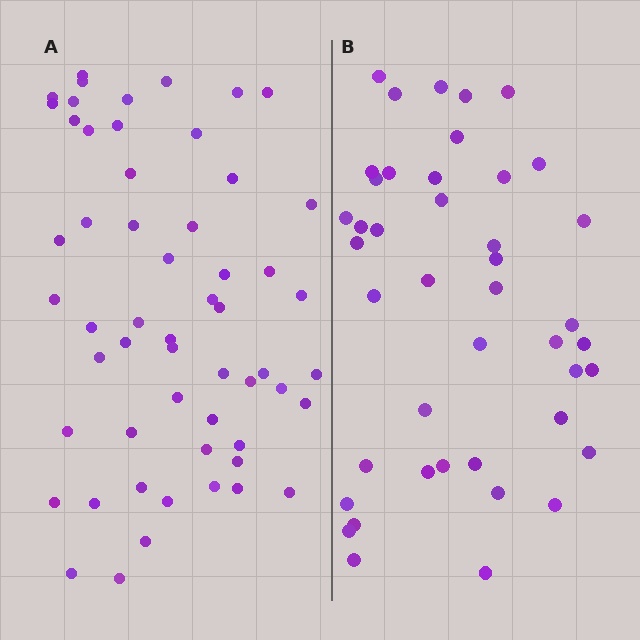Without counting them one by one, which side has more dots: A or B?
Region A (the left region) has more dots.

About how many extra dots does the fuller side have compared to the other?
Region A has approximately 15 more dots than region B.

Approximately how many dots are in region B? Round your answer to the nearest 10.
About 40 dots. (The exact count is 43, which rounds to 40.)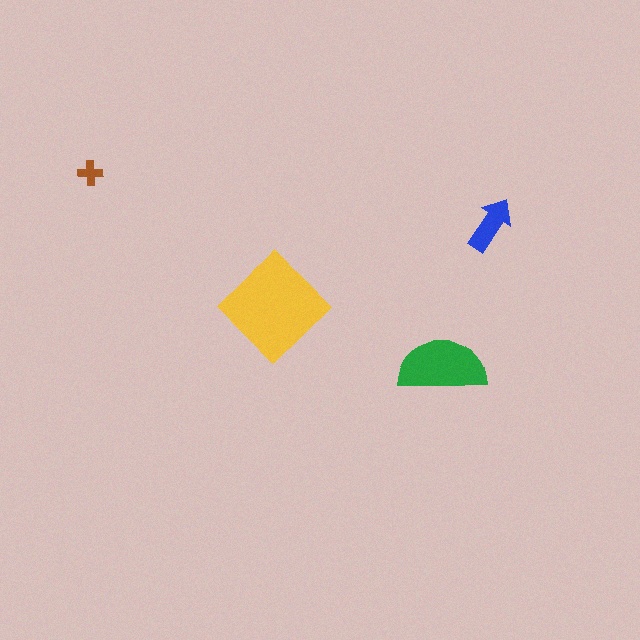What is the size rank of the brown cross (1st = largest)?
4th.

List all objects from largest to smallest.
The yellow diamond, the green semicircle, the blue arrow, the brown cross.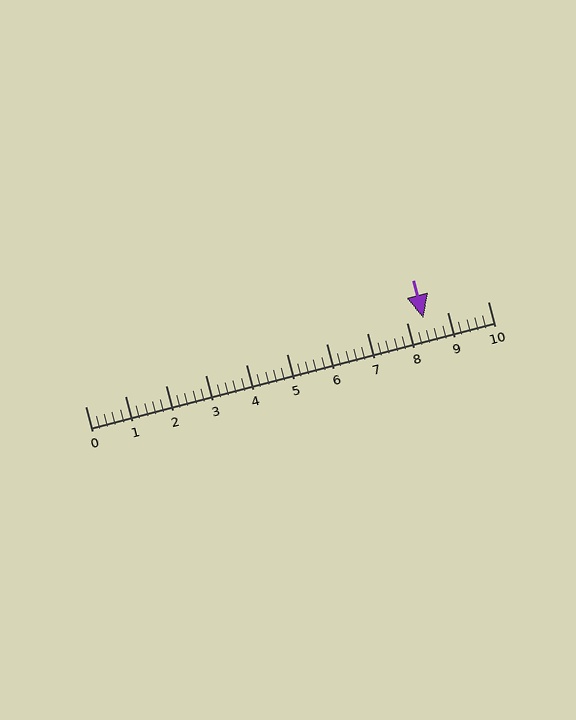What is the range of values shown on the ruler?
The ruler shows values from 0 to 10.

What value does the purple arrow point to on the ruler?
The purple arrow points to approximately 8.4.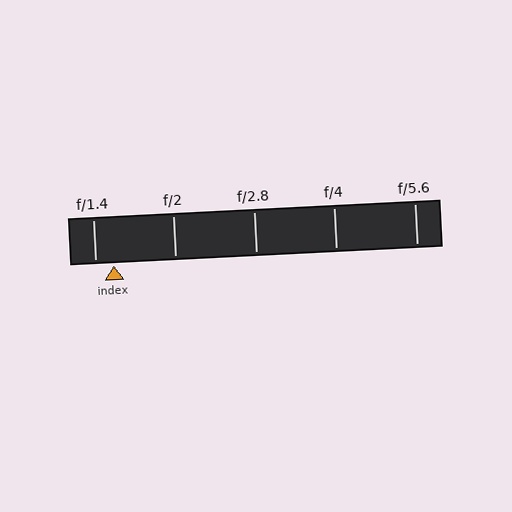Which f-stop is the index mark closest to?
The index mark is closest to f/1.4.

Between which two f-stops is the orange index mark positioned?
The index mark is between f/1.4 and f/2.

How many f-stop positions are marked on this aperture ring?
There are 5 f-stop positions marked.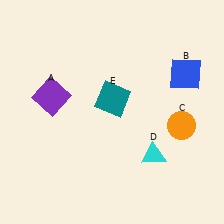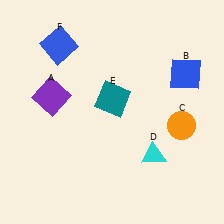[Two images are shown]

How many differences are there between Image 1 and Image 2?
There is 1 difference between the two images.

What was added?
A blue square (F) was added in Image 2.